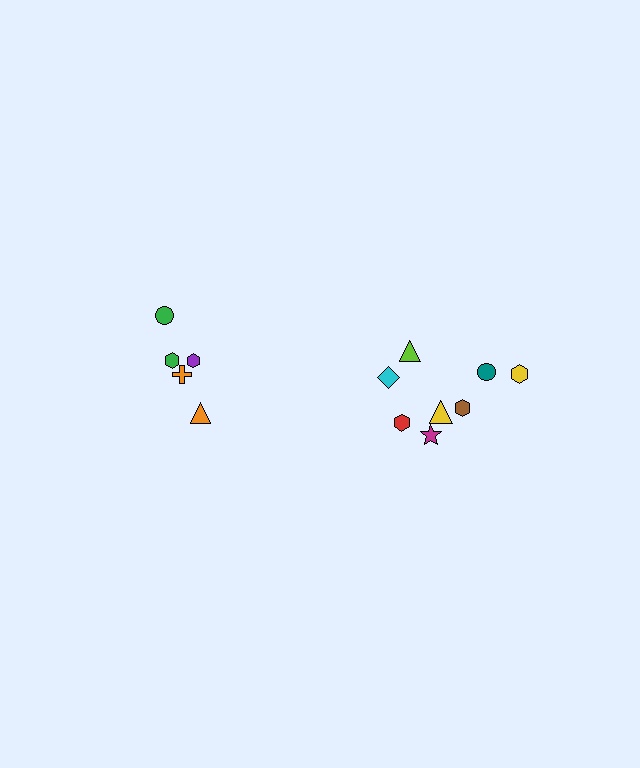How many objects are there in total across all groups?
There are 13 objects.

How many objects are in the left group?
There are 5 objects.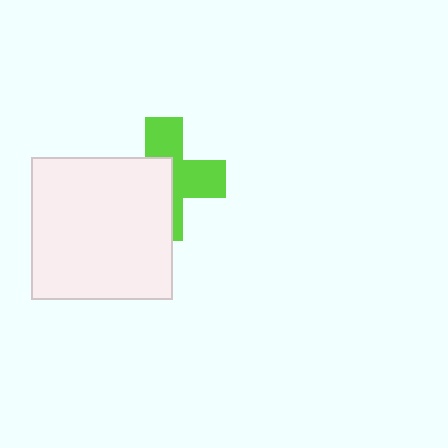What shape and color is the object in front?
The object in front is a white square.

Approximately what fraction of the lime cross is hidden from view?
Roughly 50% of the lime cross is hidden behind the white square.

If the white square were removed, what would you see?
You would see the complete lime cross.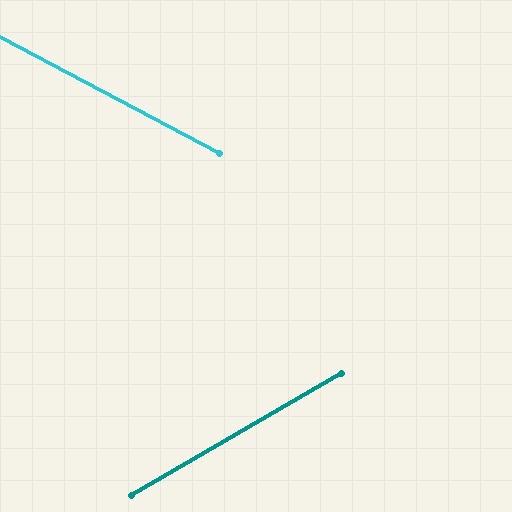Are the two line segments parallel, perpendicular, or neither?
Neither parallel nor perpendicular — they differ by about 58°.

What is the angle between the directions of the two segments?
Approximately 58 degrees.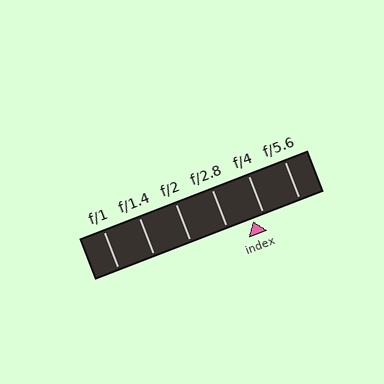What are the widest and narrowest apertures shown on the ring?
The widest aperture shown is f/1 and the narrowest is f/5.6.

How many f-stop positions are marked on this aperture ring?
There are 6 f-stop positions marked.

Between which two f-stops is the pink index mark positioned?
The index mark is between f/2.8 and f/4.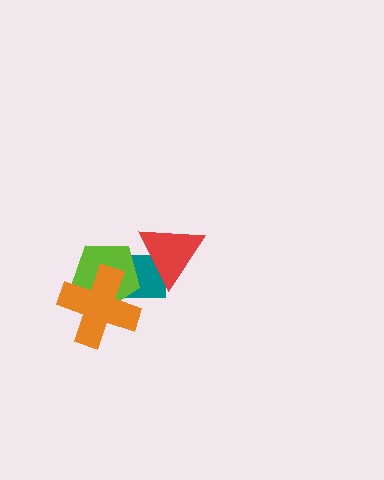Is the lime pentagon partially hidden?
Yes, it is partially covered by another shape.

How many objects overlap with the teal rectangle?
3 objects overlap with the teal rectangle.